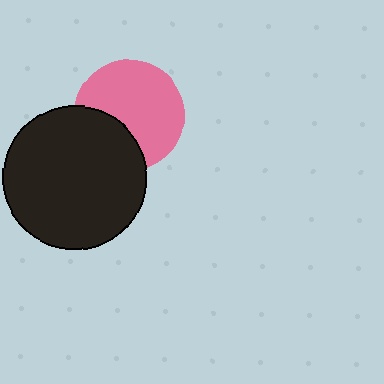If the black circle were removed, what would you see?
You would see the complete pink circle.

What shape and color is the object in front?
The object in front is a black circle.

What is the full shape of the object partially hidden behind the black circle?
The partially hidden object is a pink circle.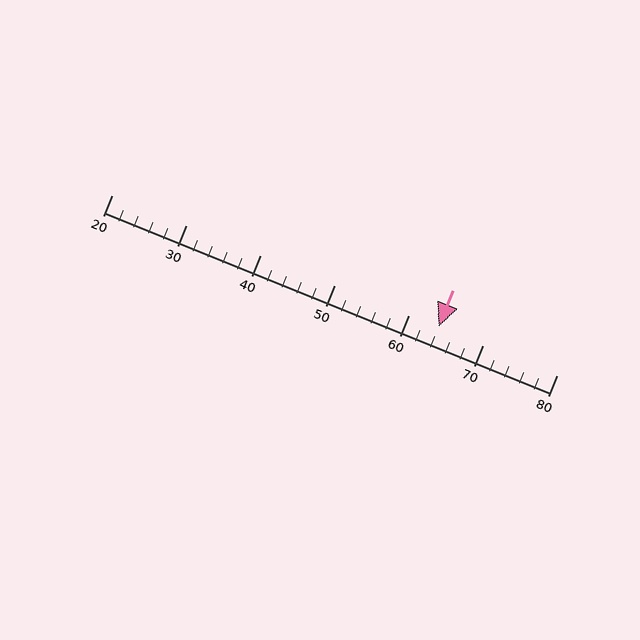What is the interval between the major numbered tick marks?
The major tick marks are spaced 10 units apart.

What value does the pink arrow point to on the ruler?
The pink arrow points to approximately 64.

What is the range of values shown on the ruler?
The ruler shows values from 20 to 80.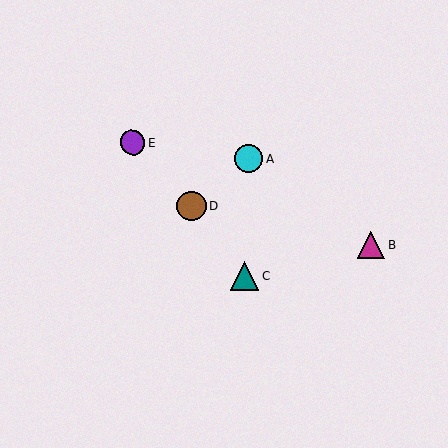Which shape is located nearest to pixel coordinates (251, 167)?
The cyan circle (labeled A) at (249, 159) is nearest to that location.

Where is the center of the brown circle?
The center of the brown circle is at (191, 206).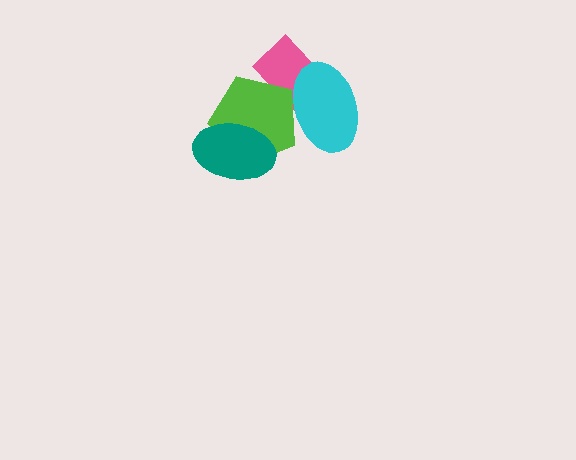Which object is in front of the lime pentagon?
The teal ellipse is in front of the lime pentagon.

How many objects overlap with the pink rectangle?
2 objects overlap with the pink rectangle.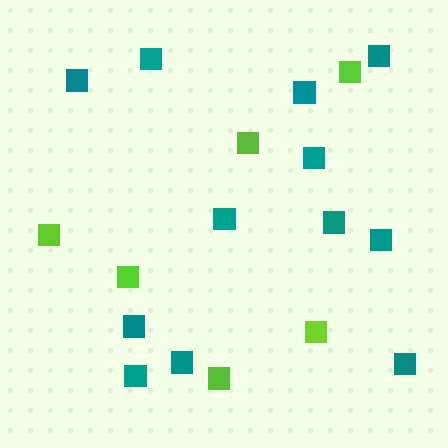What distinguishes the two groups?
There are 2 groups: one group of teal squares (12) and one group of lime squares (6).